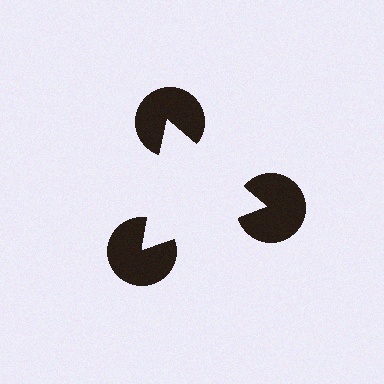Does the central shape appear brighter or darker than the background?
It typically appears slightly brighter than the background, even though no actual brightness change is drawn.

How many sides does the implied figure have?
3 sides.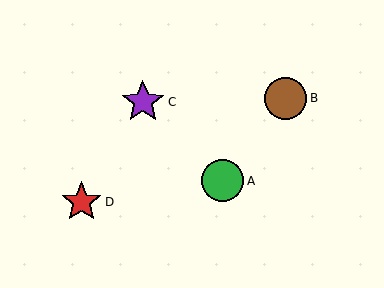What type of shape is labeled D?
Shape D is a red star.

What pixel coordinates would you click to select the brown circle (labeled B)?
Click at (286, 98) to select the brown circle B.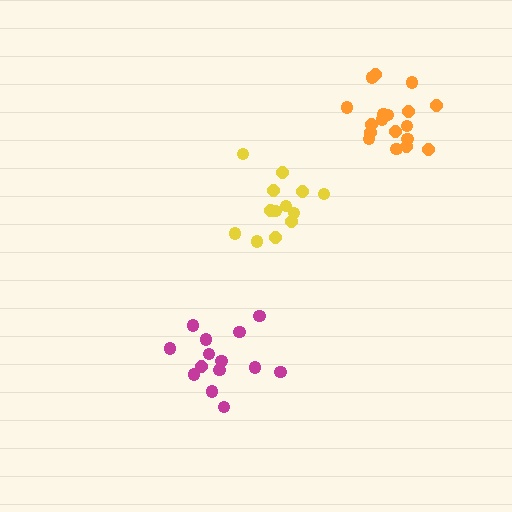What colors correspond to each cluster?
The clusters are colored: yellow, magenta, orange.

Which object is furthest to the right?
The orange cluster is rightmost.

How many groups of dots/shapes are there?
There are 3 groups.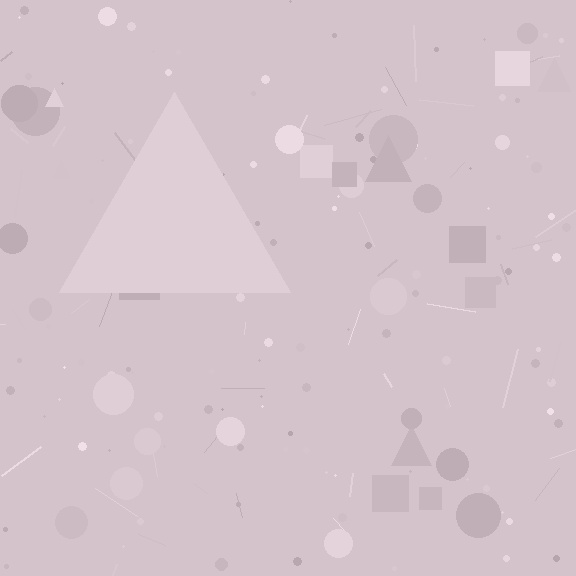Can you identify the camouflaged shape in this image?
The camouflaged shape is a triangle.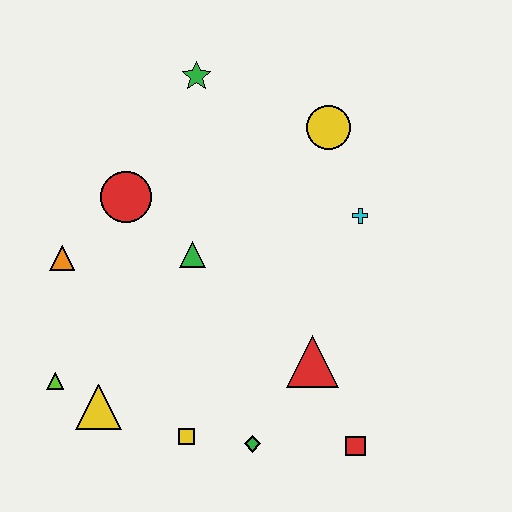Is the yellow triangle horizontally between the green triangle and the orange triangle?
Yes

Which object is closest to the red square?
The red triangle is closest to the red square.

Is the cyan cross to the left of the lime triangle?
No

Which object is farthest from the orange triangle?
The red square is farthest from the orange triangle.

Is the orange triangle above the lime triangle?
Yes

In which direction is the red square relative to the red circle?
The red square is below the red circle.